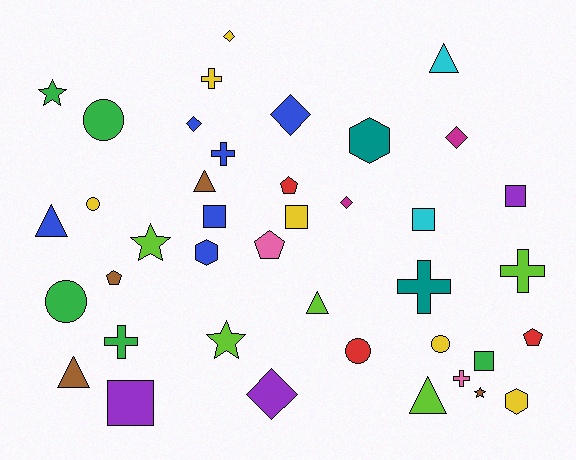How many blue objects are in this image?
There are 6 blue objects.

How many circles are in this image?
There are 5 circles.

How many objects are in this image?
There are 40 objects.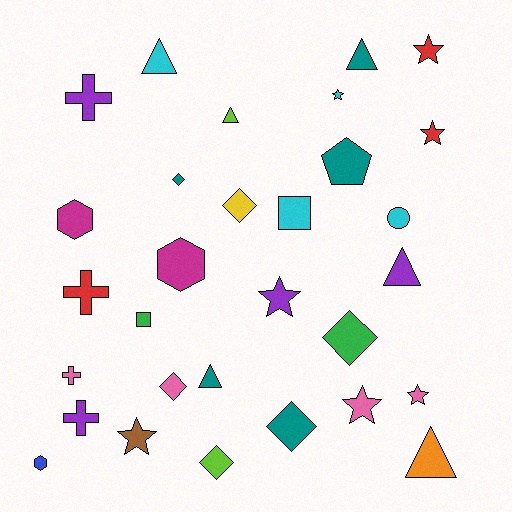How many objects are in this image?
There are 30 objects.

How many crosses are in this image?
There are 4 crosses.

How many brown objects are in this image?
There is 1 brown object.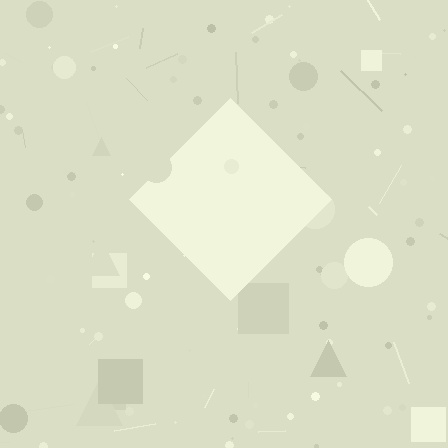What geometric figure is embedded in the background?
A diamond is embedded in the background.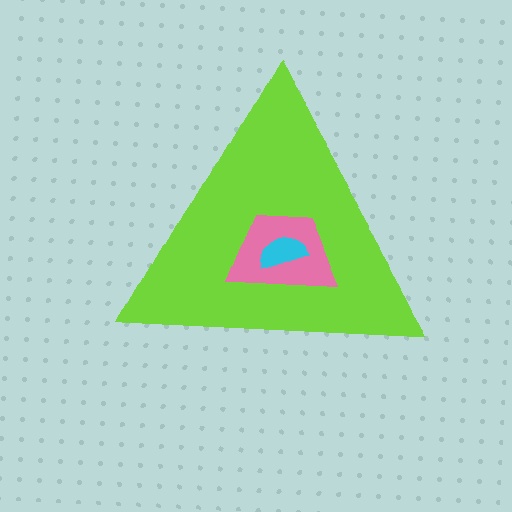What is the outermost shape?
The lime triangle.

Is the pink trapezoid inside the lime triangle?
Yes.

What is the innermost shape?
The cyan semicircle.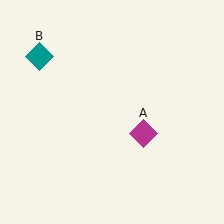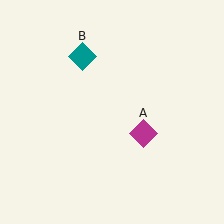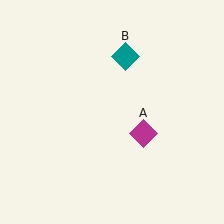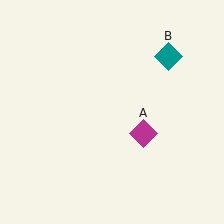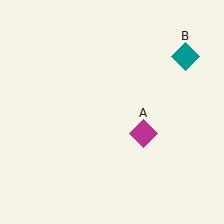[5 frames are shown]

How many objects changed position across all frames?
1 object changed position: teal diamond (object B).